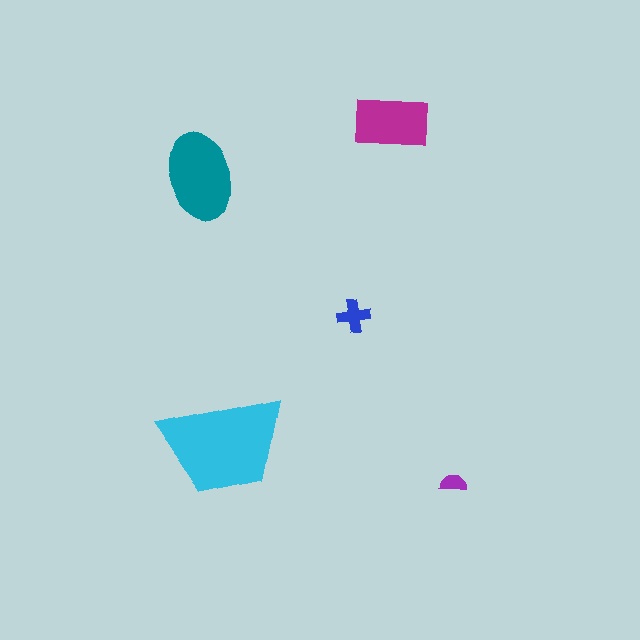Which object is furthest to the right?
The purple semicircle is rightmost.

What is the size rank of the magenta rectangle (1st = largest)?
3rd.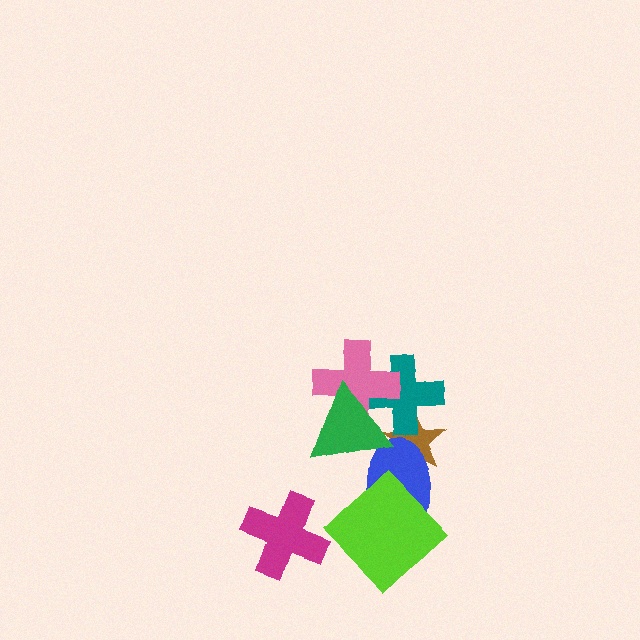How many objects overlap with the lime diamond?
1 object overlaps with the lime diamond.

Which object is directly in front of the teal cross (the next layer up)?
The pink cross is directly in front of the teal cross.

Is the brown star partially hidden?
Yes, it is partially covered by another shape.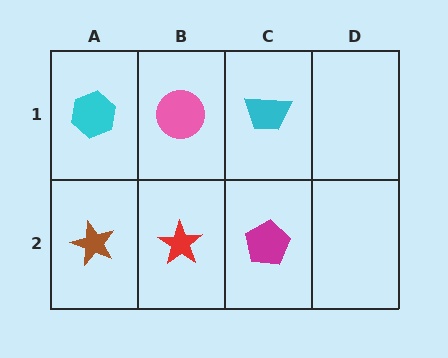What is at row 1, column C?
A cyan trapezoid.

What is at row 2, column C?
A magenta pentagon.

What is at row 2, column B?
A red star.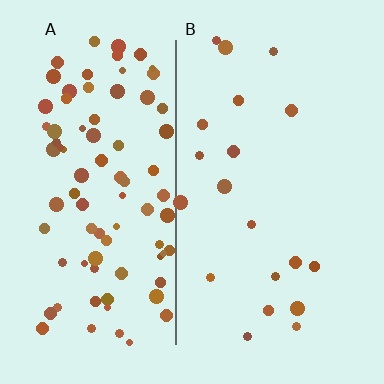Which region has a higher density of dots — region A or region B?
A (the left).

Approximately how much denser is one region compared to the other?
Approximately 4.4× — region A over region B.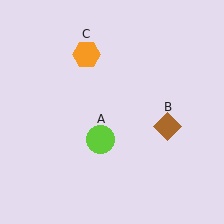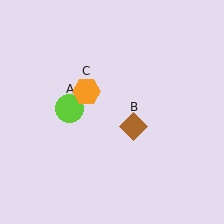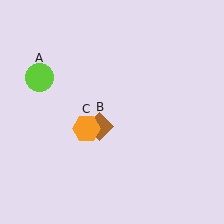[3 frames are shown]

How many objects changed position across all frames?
3 objects changed position: lime circle (object A), brown diamond (object B), orange hexagon (object C).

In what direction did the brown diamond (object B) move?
The brown diamond (object B) moved left.